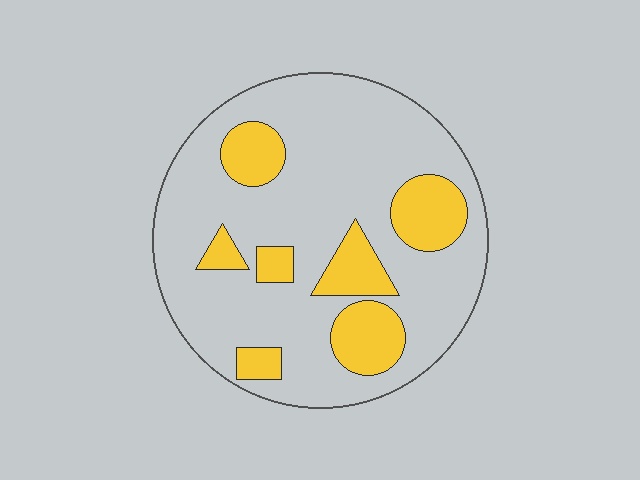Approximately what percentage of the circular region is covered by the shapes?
Approximately 25%.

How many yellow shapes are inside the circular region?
7.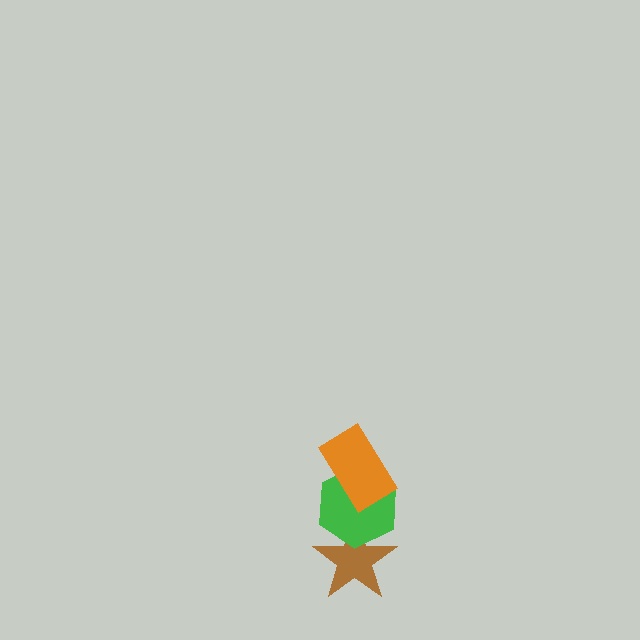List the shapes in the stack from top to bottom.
From top to bottom: the orange rectangle, the green hexagon, the brown star.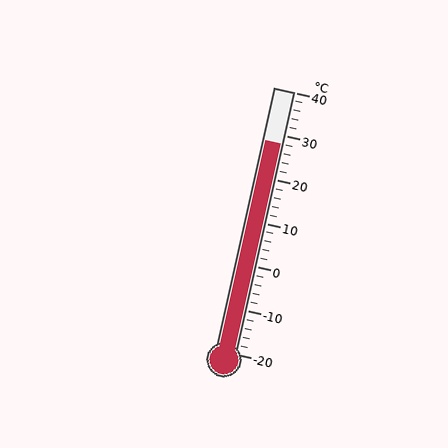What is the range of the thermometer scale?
The thermometer scale ranges from -20°C to 40°C.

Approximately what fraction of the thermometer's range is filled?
The thermometer is filled to approximately 80% of its range.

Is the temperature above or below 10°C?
The temperature is above 10°C.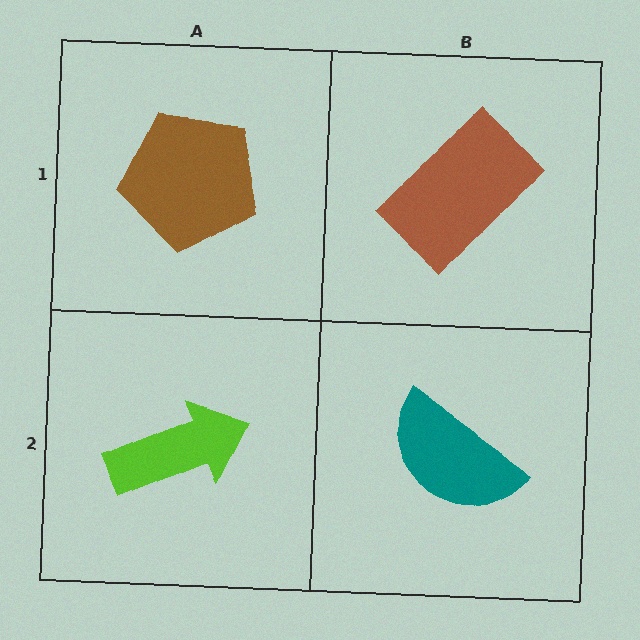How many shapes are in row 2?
2 shapes.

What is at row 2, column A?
A lime arrow.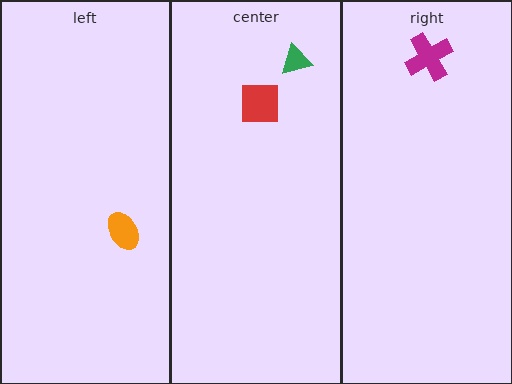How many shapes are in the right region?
1.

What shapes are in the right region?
The magenta cross.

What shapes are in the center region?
The red square, the green triangle.